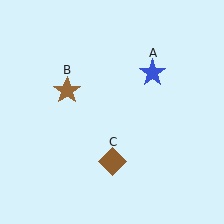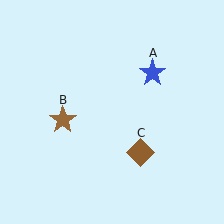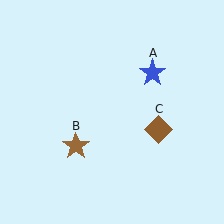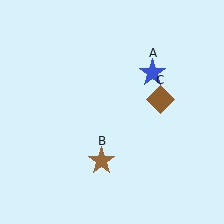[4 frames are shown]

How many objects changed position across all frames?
2 objects changed position: brown star (object B), brown diamond (object C).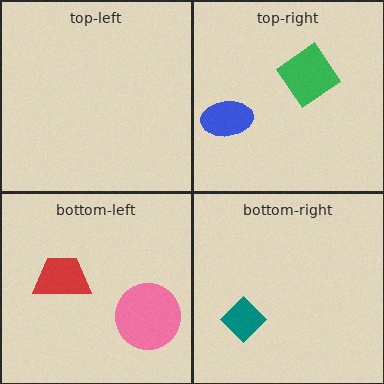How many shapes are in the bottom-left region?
2.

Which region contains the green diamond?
The top-right region.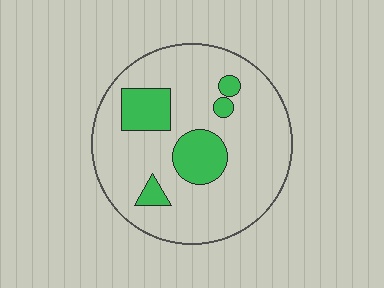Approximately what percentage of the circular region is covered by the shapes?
Approximately 20%.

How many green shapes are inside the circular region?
5.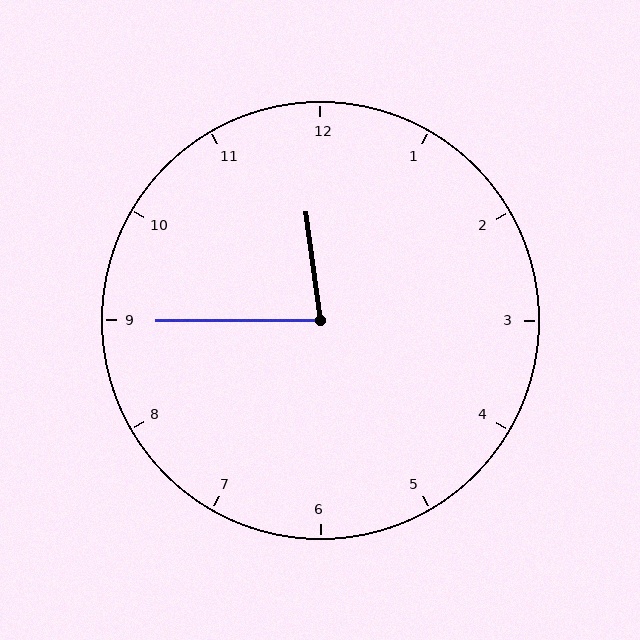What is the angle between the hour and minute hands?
Approximately 82 degrees.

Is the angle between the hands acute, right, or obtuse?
It is acute.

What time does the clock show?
11:45.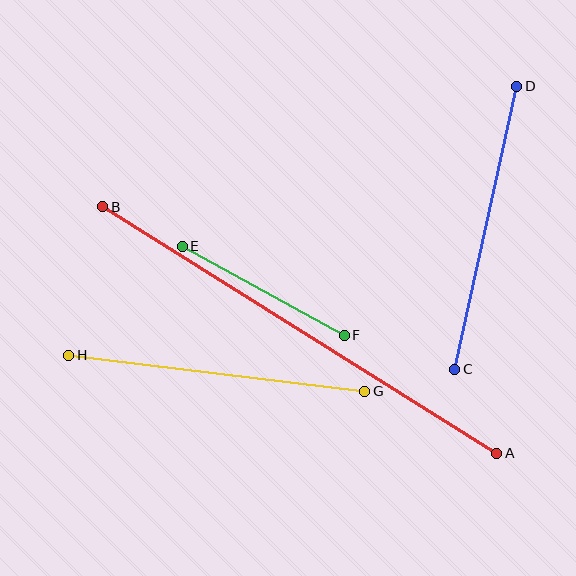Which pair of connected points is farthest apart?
Points A and B are farthest apart.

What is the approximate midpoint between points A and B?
The midpoint is at approximately (300, 330) pixels.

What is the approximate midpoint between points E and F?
The midpoint is at approximately (263, 291) pixels.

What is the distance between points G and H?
The distance is approximately 298 pixels.